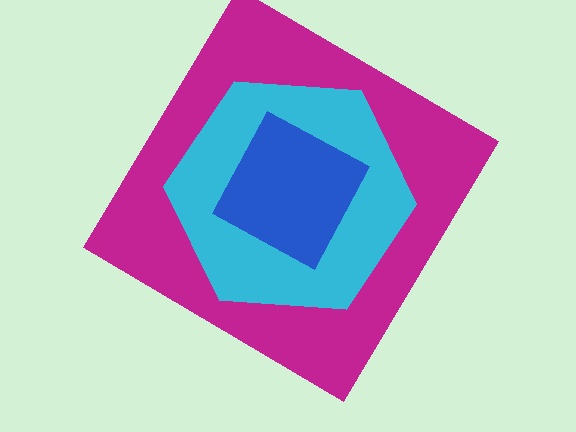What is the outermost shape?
The magenta diamond.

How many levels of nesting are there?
3.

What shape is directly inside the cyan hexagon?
The blue diamond.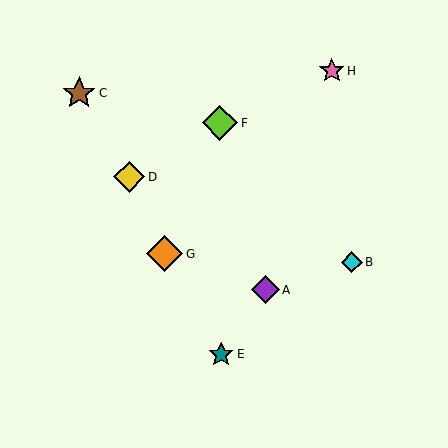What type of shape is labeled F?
Shape F is a lime diamond.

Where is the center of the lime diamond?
The center of the lime diamond is at (220, 123).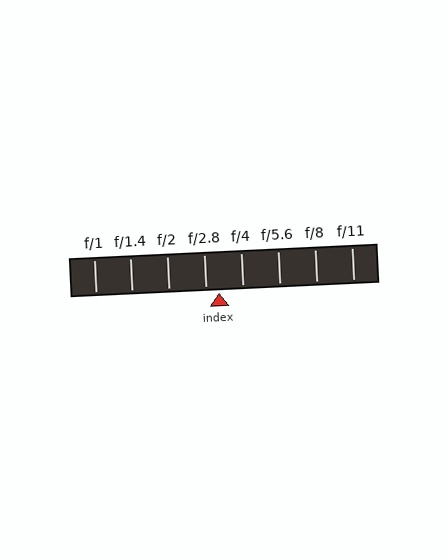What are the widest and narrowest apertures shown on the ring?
The widest aperture shown is f/1 and the narrowest is f/11.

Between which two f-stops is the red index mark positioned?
The index mark is between f/2.8 and f/4.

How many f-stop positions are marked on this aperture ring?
There are 8 f-stop positions marked.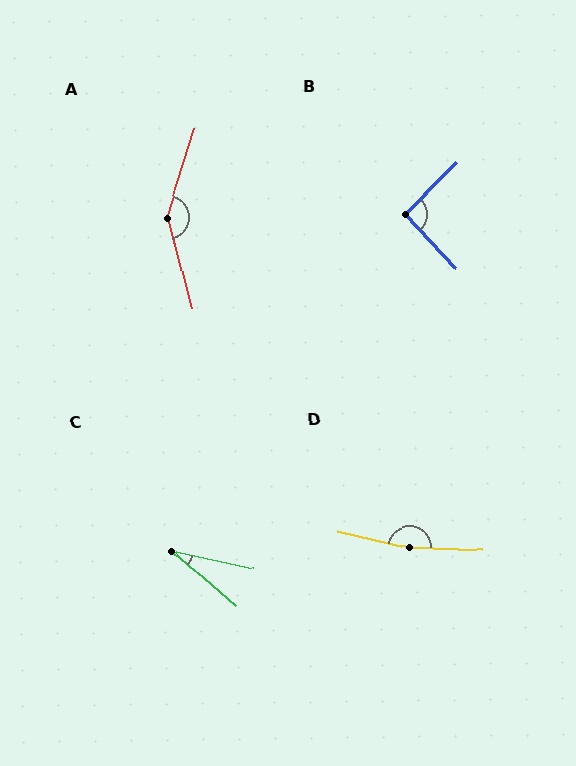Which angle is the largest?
D, at approximately 169 degrees.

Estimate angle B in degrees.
Approximately 91 degrees.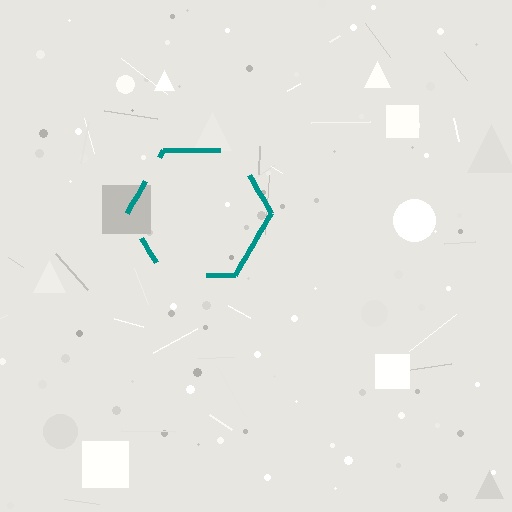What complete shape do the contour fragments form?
The contour fragments form a hexagon.